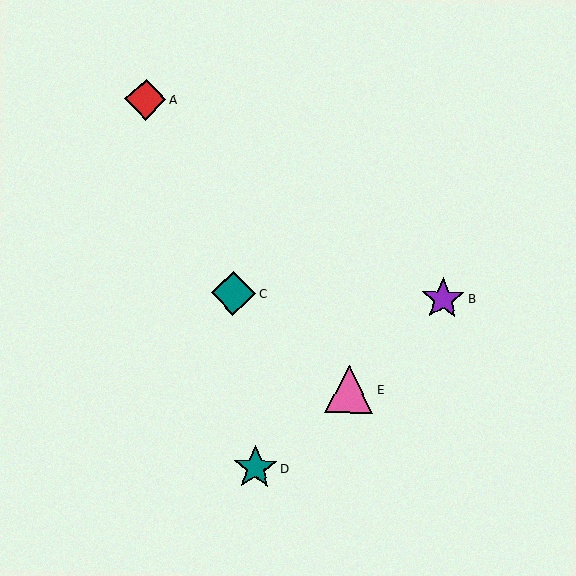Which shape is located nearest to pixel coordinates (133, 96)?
The red diamond (labeled A) at (146, 99) is nearest to that location.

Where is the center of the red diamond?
The center of the red diamond is at (146, 99).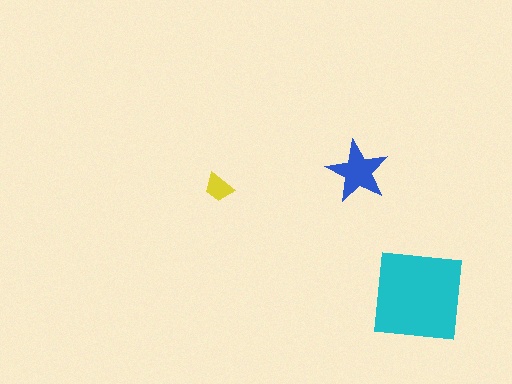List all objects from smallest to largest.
The yellow trapezoid, the blue star, the cyan square.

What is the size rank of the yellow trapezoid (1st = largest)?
3rd.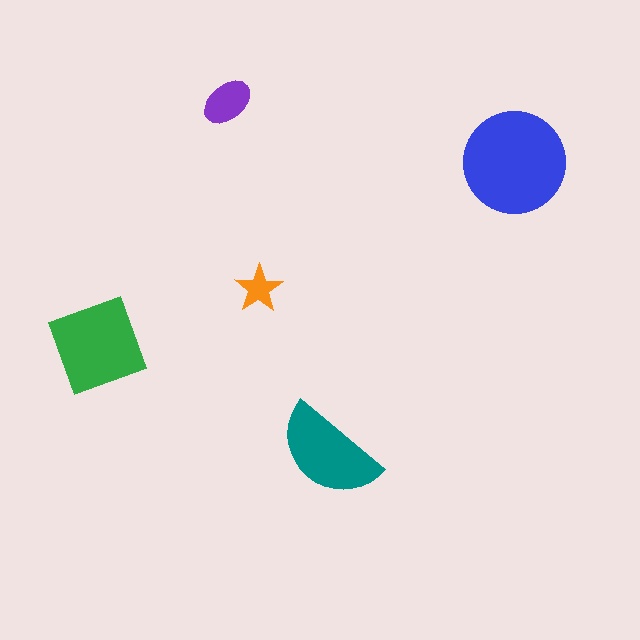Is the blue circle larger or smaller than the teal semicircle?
Larger.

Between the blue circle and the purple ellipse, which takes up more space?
The blue circle.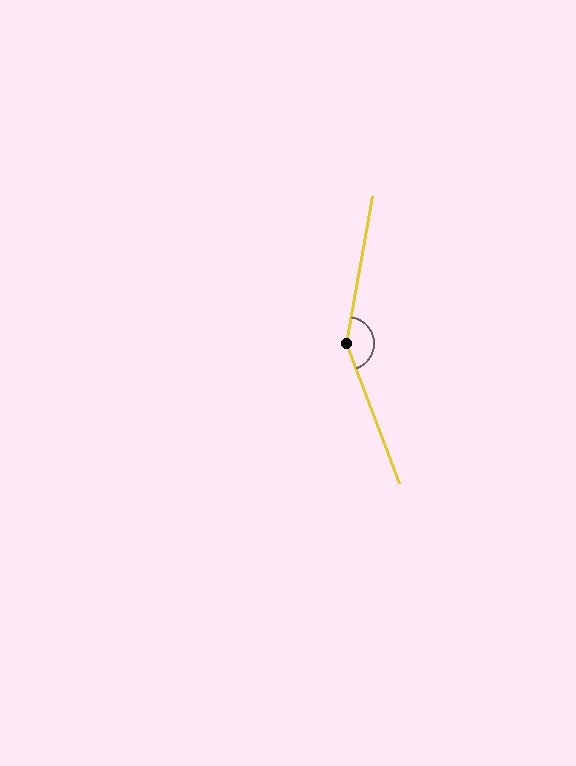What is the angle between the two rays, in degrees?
Approximately 149 degrees.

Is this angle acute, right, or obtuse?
It is obtuse.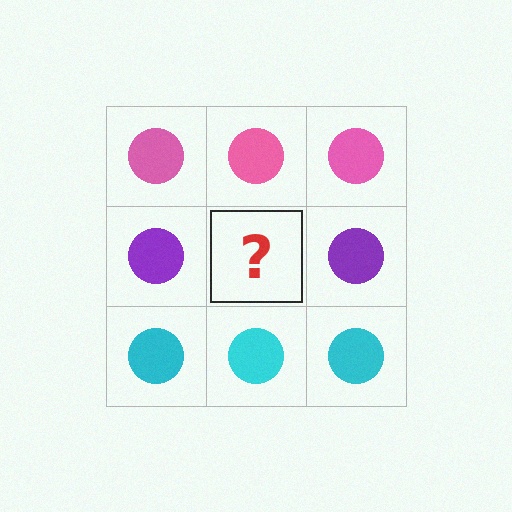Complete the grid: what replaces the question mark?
The question mark should be replaced with a purple circle.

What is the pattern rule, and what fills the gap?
The rule is that each row has a consistent color. The gap should be filled with a purple circle.